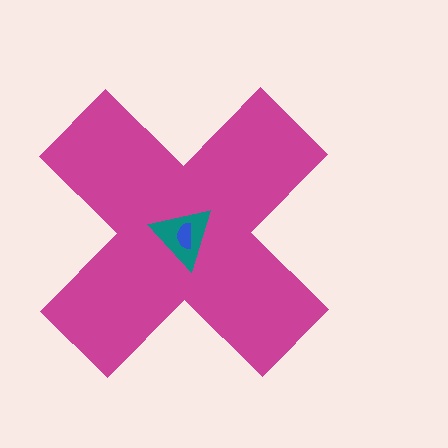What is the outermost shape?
The magenta cross.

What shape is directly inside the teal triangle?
The blue semicircle.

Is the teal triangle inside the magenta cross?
Yes.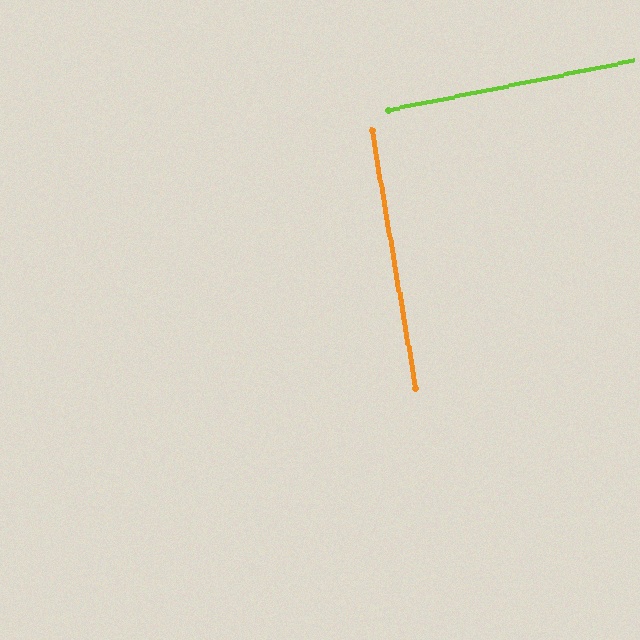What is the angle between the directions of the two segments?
Approximately 88 degrees.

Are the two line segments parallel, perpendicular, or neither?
Perpendicular — they meet at approximately 88°.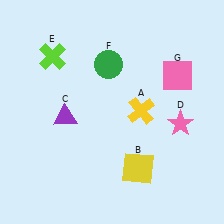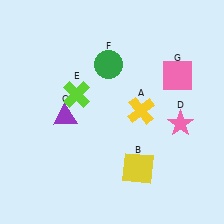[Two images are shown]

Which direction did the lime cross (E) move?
The lime cross (E) moved down.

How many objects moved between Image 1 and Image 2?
1 object moved between the two images.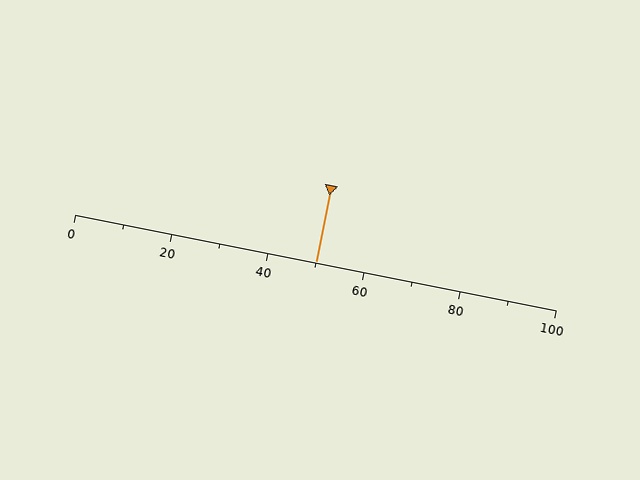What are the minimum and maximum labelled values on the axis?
The axis runs from 0 to 100.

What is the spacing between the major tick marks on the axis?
The major ticks are spaced 20 apart.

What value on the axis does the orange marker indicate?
The marker indicates approximately 50.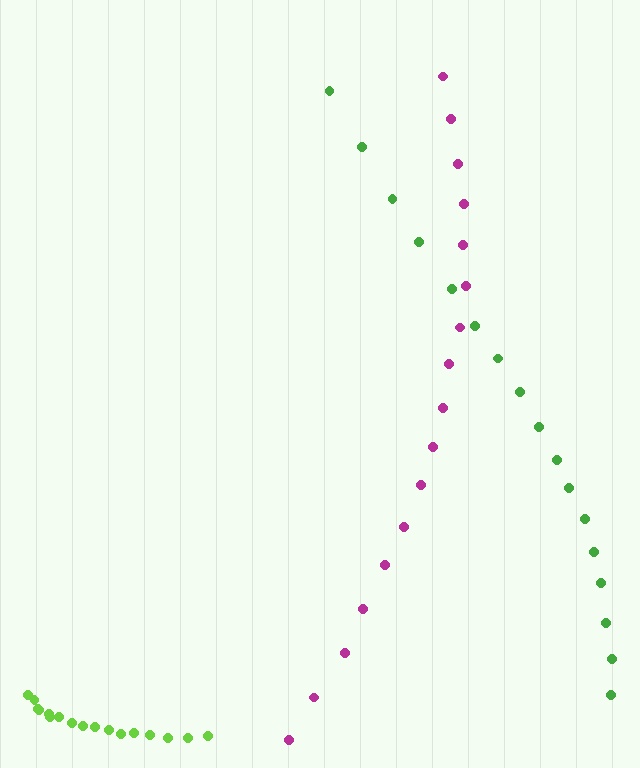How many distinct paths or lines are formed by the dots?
There are 3 distinct paths.